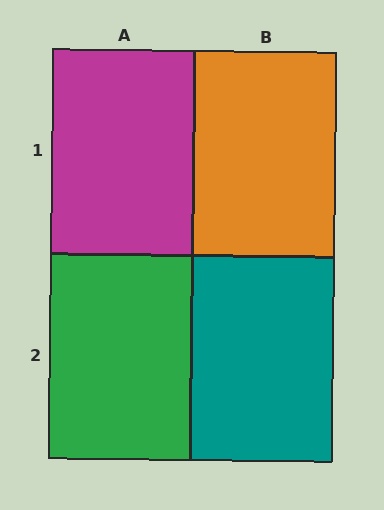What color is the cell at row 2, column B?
Teal.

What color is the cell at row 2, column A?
Green.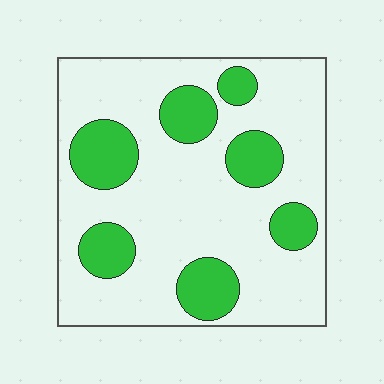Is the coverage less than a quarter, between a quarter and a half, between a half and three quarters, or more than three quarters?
Between a quarter and a half.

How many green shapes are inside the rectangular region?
7.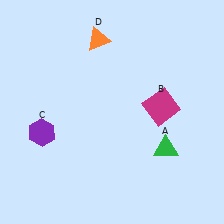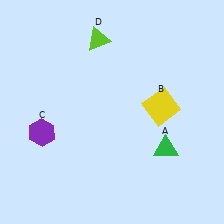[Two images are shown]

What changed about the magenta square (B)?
In Image 1, B is magenta. In Image 2, it changed to yellow.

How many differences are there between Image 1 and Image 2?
There are 2 differences between the two images.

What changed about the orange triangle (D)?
In Image 1, D is orange. In Image 2, it changed to lime.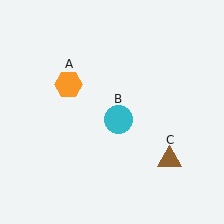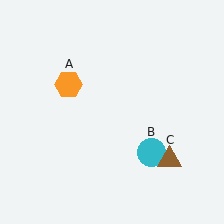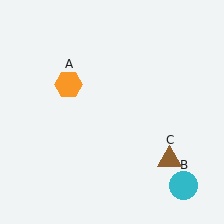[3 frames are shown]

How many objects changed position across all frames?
1 object changed position: cyan circle (object B).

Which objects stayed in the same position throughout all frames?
Orange hexagon (object A) and brown triangle (object C) remained stationary.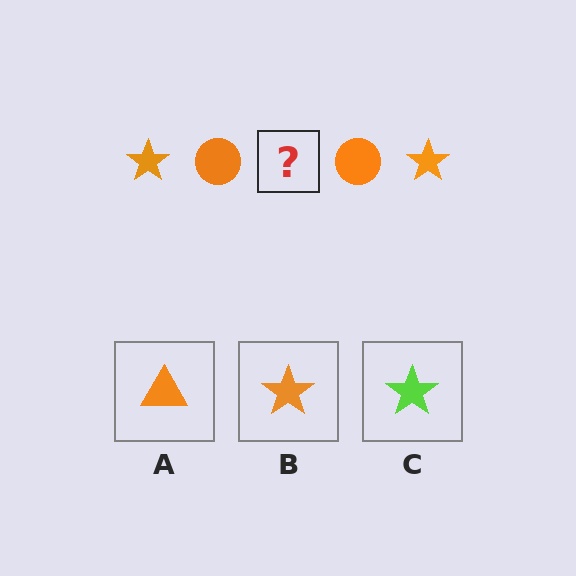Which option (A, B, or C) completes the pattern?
B.